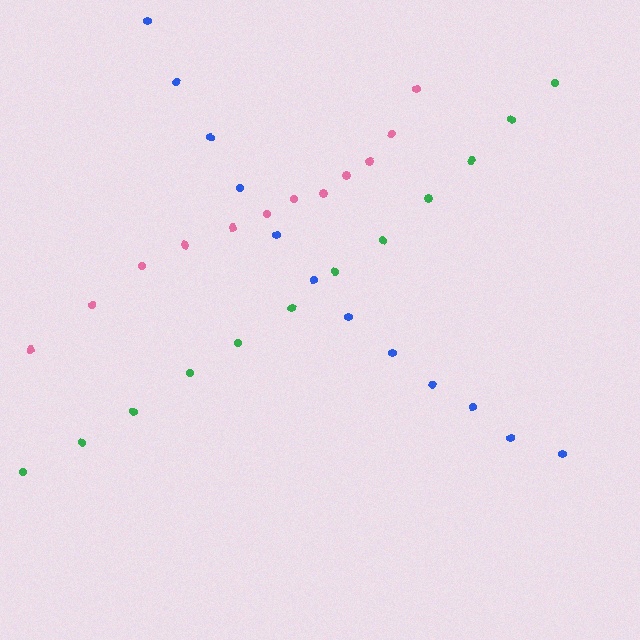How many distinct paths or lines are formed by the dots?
There are 3 distinct paths.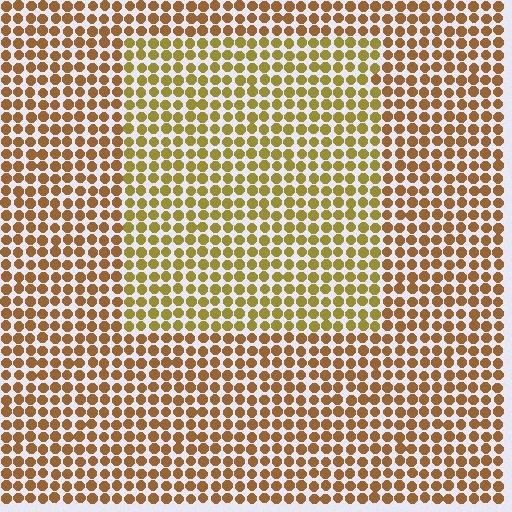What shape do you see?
I see a rectangle.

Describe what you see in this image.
The image is filled with small brown elements in a uniform arrangement. A rectangle-shaped region is visible where the elements are tinted to a slightly different hue, forming a subtle color boundary.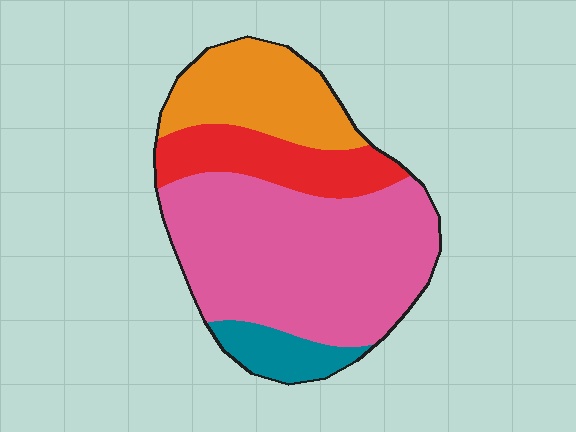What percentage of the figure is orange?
Orange covers roughly 20% of the figure.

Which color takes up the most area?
Pink, at roughly 55%.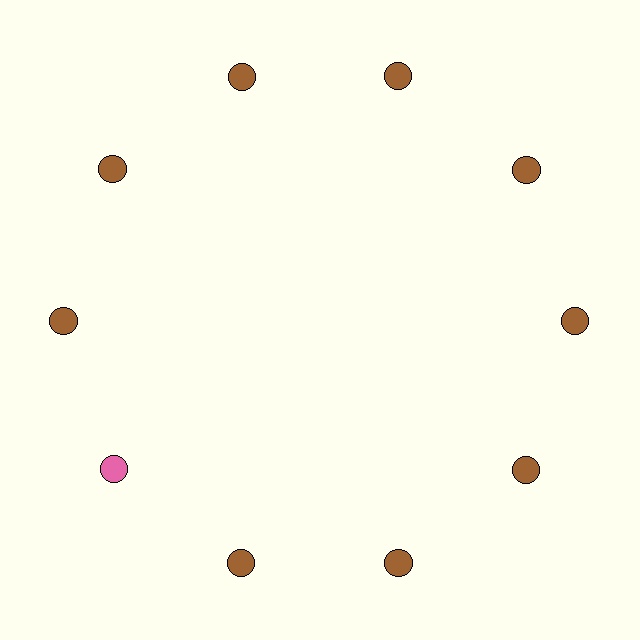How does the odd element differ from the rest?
It has a different color: pink instead of brown.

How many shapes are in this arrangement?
There are 10 shapes arranged in a ring pattern.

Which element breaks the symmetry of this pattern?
The pink circle at roughly the 8 o'clock position breaks the symmetry. All other shapes are brown circles.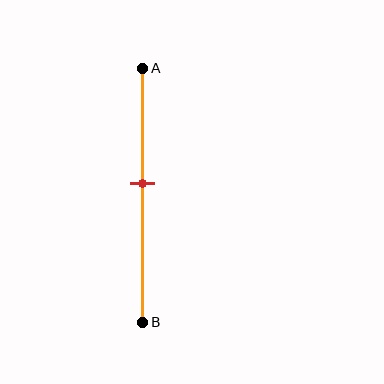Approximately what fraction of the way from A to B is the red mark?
The red mark is approximately 45% of the way from A to B.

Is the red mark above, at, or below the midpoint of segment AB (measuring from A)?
The red mark is above the midpoint of segment AB.